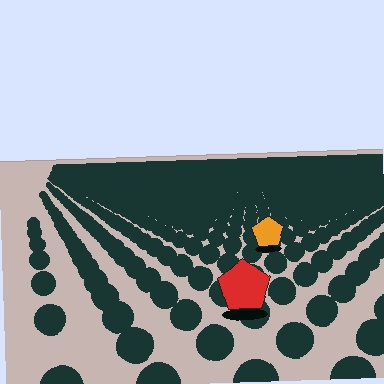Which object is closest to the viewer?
The red pentagon is closest. The texture marks near it are larger and more spread out.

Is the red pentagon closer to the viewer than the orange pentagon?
Yes. The red pentagon is closer — you can tell from the texture gradient: the ground texture is coarser near it.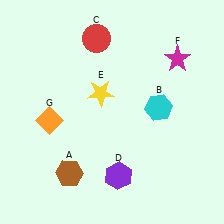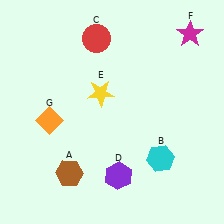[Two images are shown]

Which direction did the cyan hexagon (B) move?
The cyan hexagon (B) moved down.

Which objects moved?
The objects that moved are: the cyan hexagon (B), the magenta star (F).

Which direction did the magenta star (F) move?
The magenta star (F) moved up.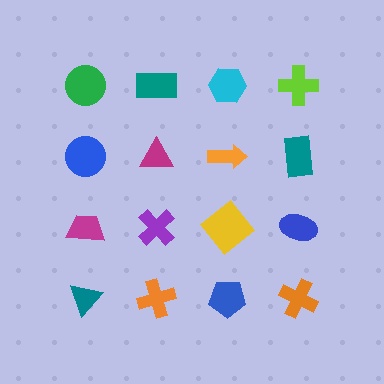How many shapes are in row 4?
4 shapes.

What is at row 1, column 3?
A cyan hexagon.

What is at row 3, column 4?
A blue ellipse.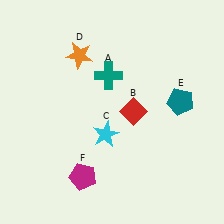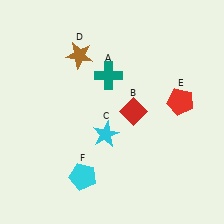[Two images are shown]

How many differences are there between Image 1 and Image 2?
There are 3 differences between the two images.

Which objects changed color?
D changed from orange to brown. E changed from teal to red. F changed from magenta to cyan.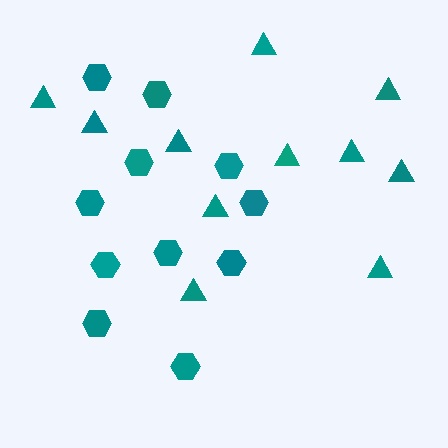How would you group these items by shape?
There are 2 groups: one group of hexagons (11) and one group of triangles (11).